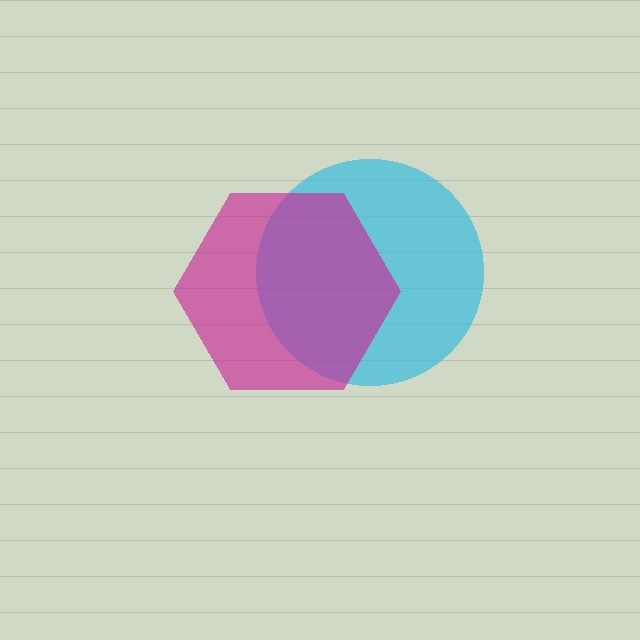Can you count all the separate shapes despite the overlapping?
Yes, there are 2 separate shapes.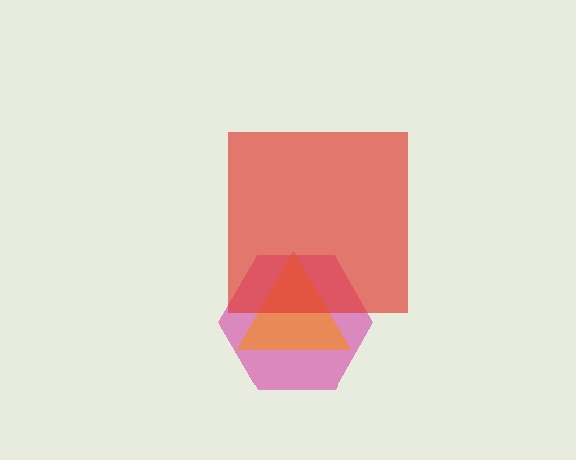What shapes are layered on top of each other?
The layered shapes are: a magenta hexagon, an orange triangle, a red square.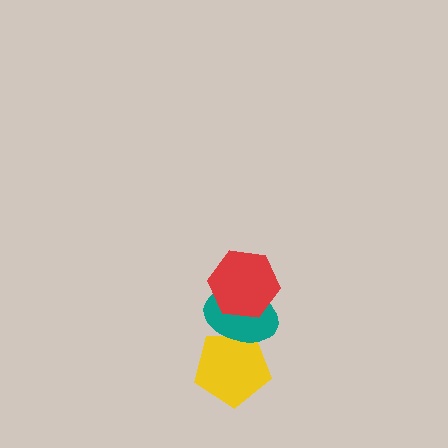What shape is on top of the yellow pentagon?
The teal ellipse is on top of the yellow pentagon.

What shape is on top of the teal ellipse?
The red hexagon is on top of the teal ellipse.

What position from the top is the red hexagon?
The red hexagon is 1st from the top.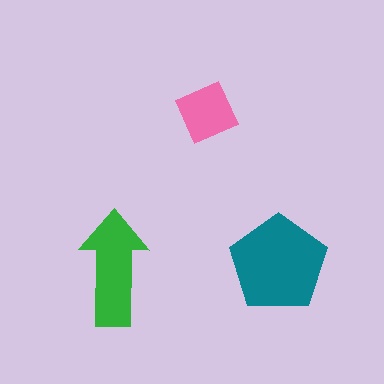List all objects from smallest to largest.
The pink square, the green arrow, the teal pentagon.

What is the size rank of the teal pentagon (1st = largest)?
1st.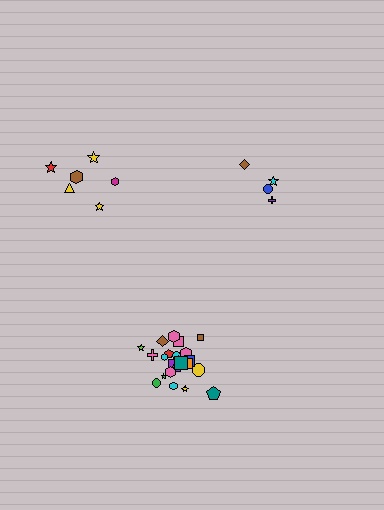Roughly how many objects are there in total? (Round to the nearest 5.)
Roughly 30 objects in total.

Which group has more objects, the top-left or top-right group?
The top-left group.